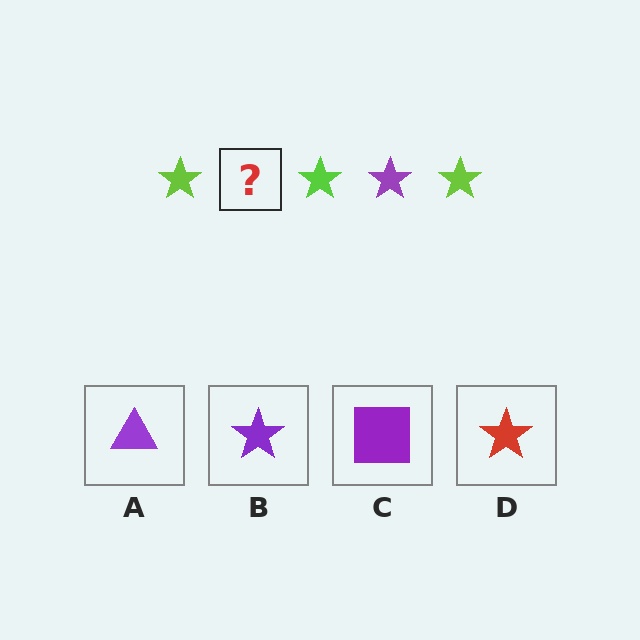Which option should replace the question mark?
Option B.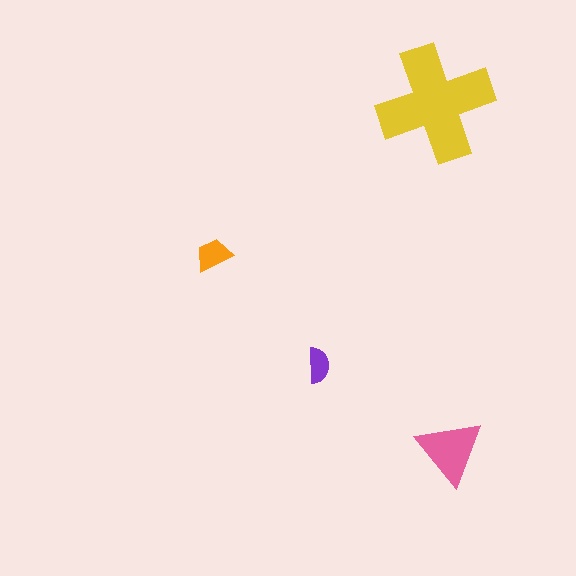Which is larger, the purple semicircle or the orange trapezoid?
The orange trapezoid.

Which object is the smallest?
The purple semicircle.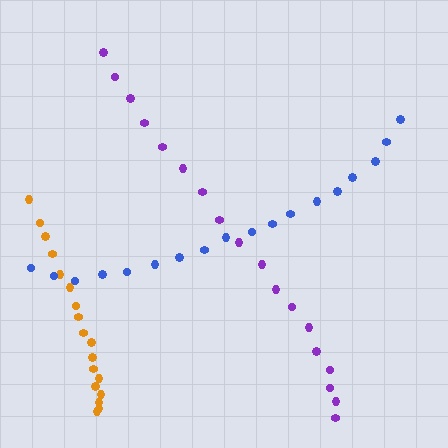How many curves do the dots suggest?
There are 3 distinct paths.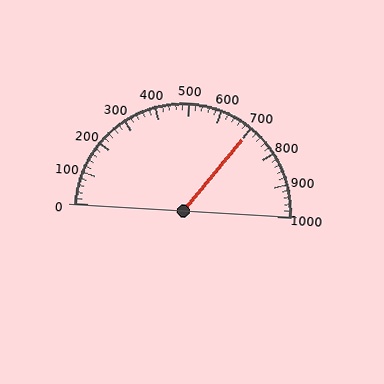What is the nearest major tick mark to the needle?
The nearest major tick mark is 700.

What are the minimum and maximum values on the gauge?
The gauge ranges from 0 to 1000.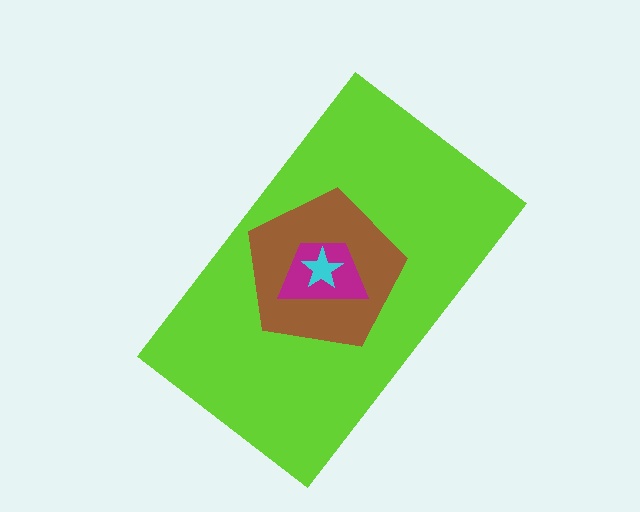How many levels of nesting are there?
4.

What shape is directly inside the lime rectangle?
The brown pentagon.